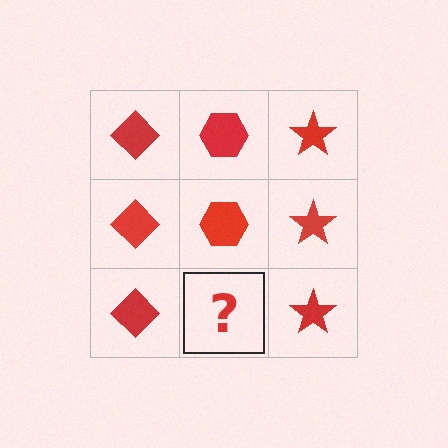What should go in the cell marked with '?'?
The missing cell should contain a red hexagon.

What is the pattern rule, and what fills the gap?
The rule is that each column has a consistent shape. The gap should be filled with a red hexagon.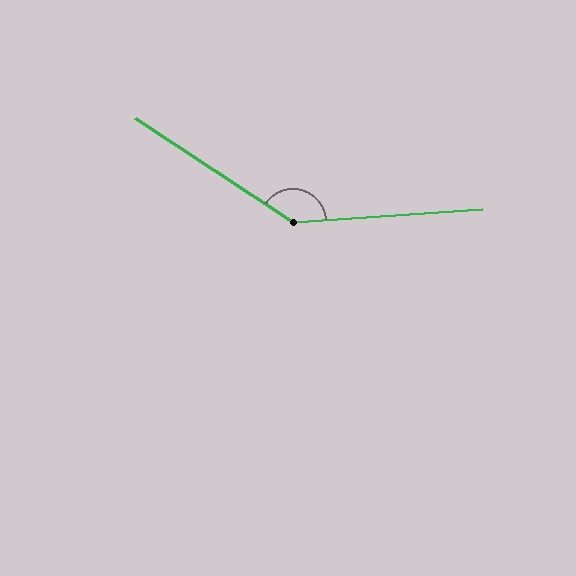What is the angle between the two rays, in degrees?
Approximately 143 degrees.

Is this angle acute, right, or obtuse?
It is obtuse.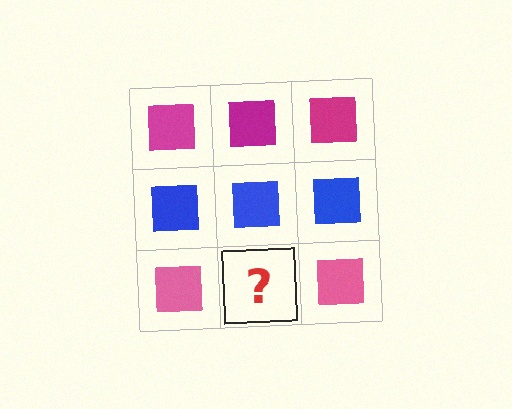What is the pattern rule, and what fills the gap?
The rule is that each row has a consistent color. The gap should be filled with a pink square.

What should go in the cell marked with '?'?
The missing cell should contain a pink square.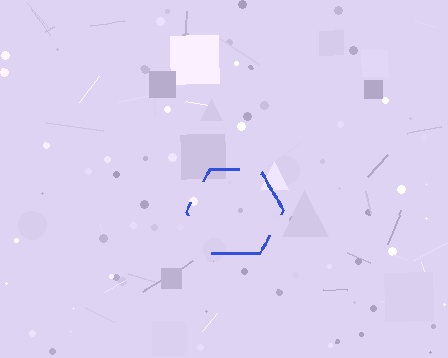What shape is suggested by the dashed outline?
The dashed outline suggests a hexagon.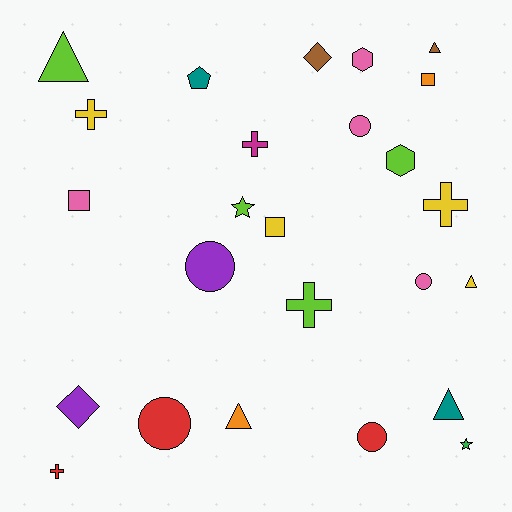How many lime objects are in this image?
There are 4 lime objects.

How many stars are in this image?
There are 2 stars.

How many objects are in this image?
There are 25 objects.